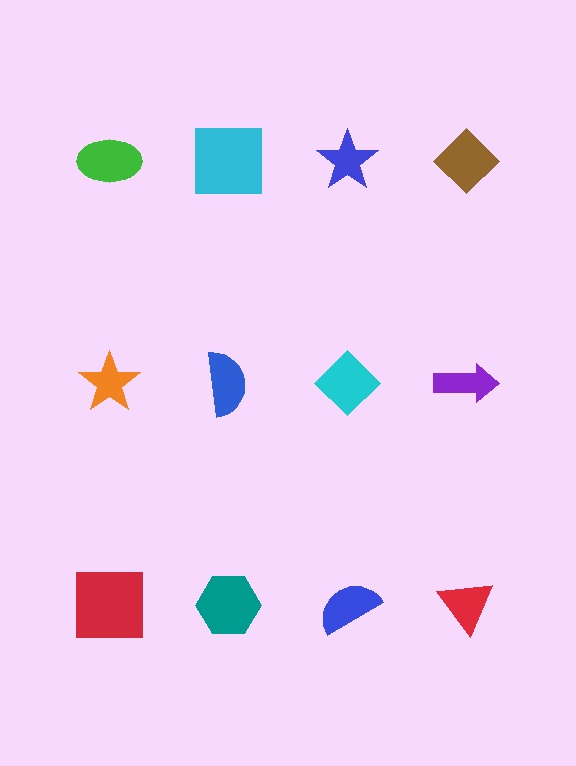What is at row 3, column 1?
A red square.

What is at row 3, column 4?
A red triangle.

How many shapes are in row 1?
4 shapes.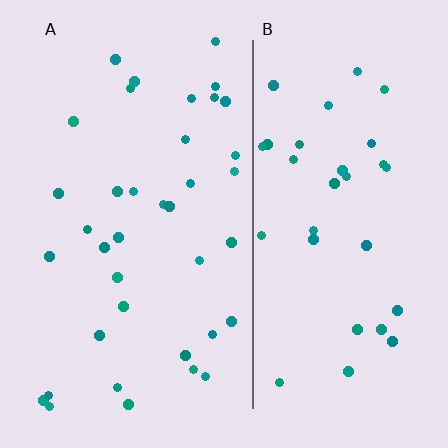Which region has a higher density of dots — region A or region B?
A (the left).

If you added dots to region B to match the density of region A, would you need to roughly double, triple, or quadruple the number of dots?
Approximately double.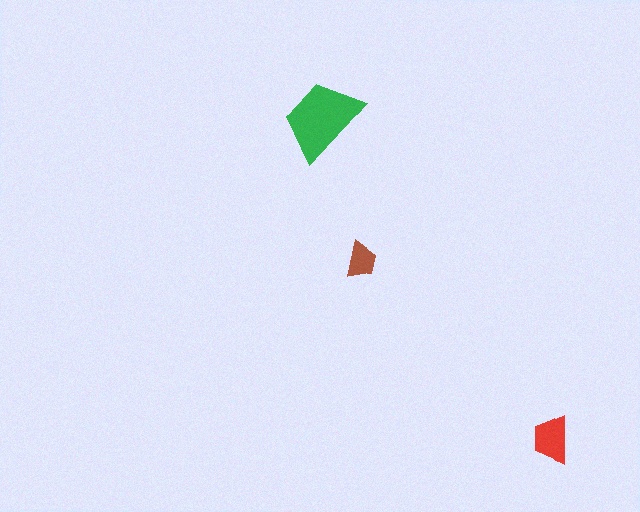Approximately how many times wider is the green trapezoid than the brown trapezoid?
About 2.5 times wider.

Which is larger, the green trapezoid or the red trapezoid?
The green one.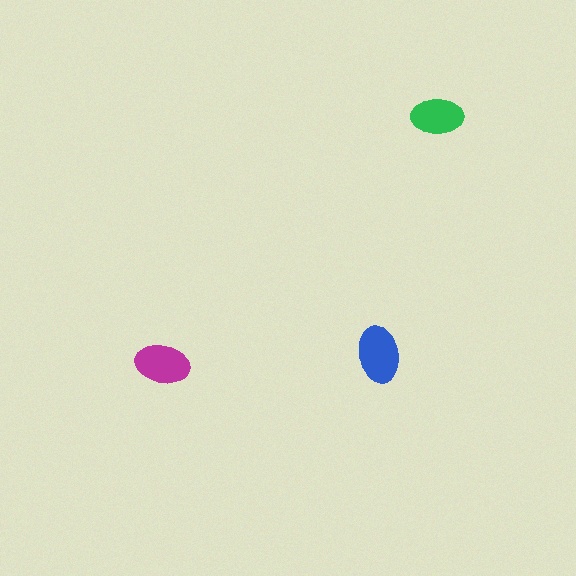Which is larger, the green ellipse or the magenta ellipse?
The magenta one.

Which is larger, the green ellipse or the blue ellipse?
The blue one.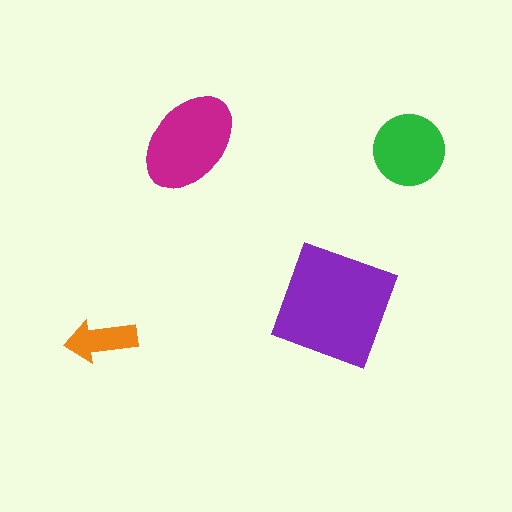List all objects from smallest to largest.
The orange arrow, the green circle, the magenta ellipse, the purple square.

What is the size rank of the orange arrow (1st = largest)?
4th.